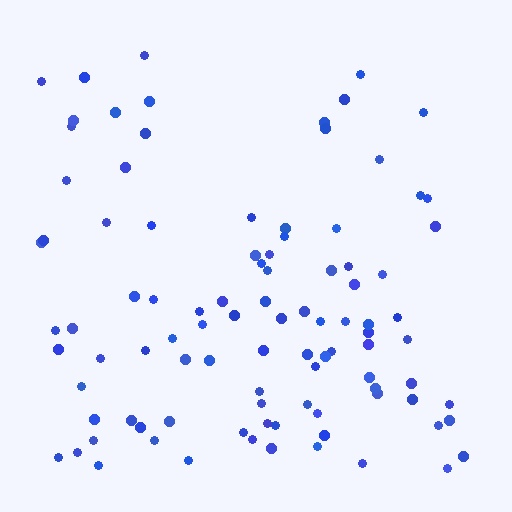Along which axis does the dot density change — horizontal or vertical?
Vertical.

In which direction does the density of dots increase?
From top to bottom, with the bottom side densest.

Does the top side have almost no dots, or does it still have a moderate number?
Still a moderate number, just noticeably fewer than the bottom.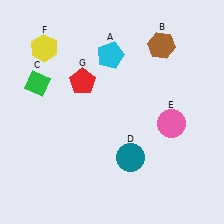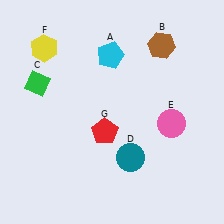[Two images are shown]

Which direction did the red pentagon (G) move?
The red pentagon (G) moved down.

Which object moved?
The red pentagon (G) moved down.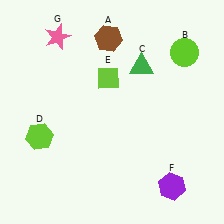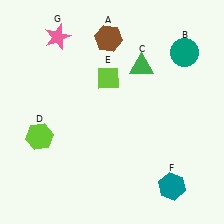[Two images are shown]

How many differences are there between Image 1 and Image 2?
There are 2 differences between the two images.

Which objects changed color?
B changed from lime to teal. F changed from purple to teal.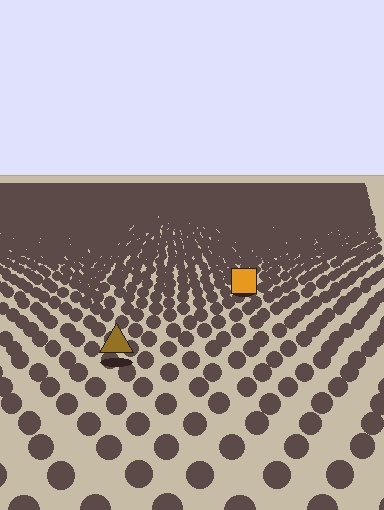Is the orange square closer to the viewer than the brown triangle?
No. The brown triangle is closer — you can tell from the texture gradient: the ground texture is coarser near it.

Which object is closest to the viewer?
The brown triangle is closest. The texture marks near it are larger and more spread out.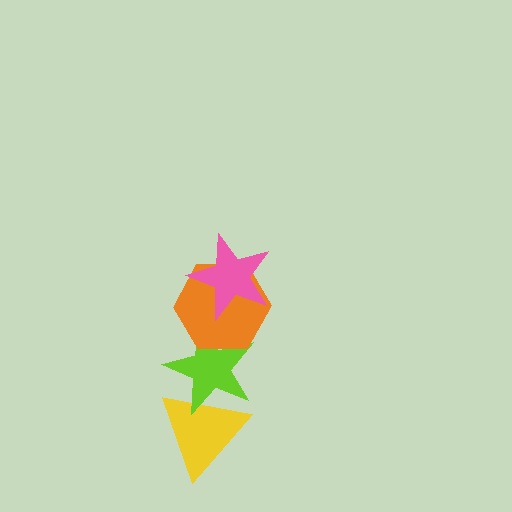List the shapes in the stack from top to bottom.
From top to bottom: the pink star, the orange hexagon, the lime star, the yellow triangle.